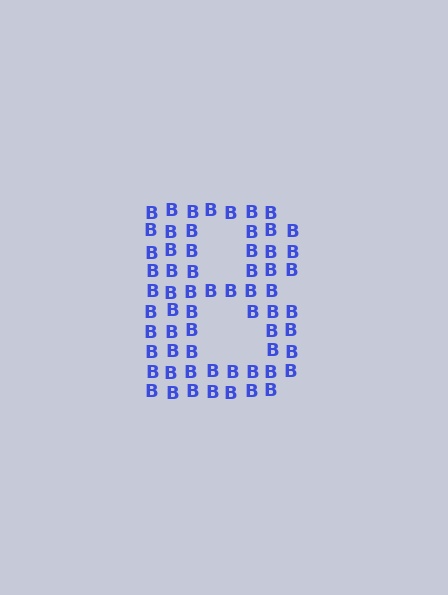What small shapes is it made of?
It is made of small letter B's.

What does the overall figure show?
The overall figure shows the letter B.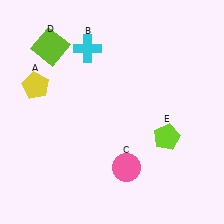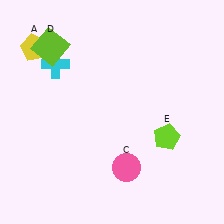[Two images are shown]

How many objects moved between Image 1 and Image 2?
2 objects moved between the two images.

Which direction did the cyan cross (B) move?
The cyan cross (B) moved left.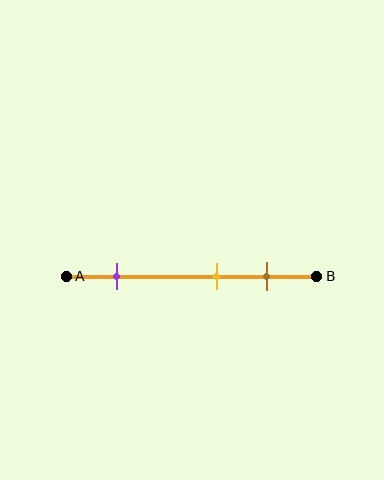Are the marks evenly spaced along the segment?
No, the marks are not evenly spaced.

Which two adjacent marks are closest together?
The yellow and brown marks are the closest adjacent pair.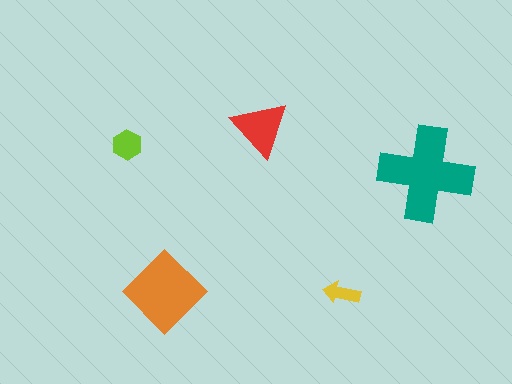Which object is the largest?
The teal cross.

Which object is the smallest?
The yellow arrow.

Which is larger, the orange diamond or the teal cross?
The teal cross.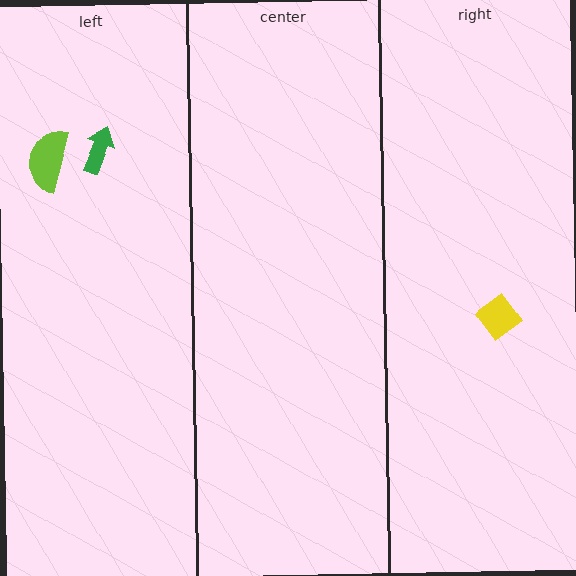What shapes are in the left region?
The green arrow, the lime semicircle.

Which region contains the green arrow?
The left region.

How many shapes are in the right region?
1.